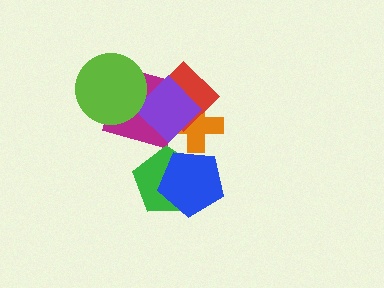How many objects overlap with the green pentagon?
1 object overlaps with the green pentagon.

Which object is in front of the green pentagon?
The blue pentagon is in front of the green pentagon.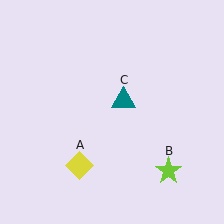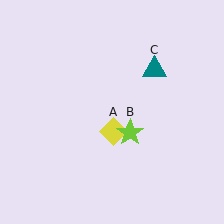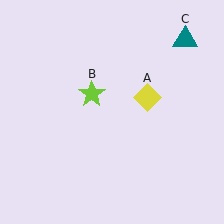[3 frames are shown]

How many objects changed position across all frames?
3 objects changed position: yellow diamond (object A), lime star (object B), teal triangle (object C).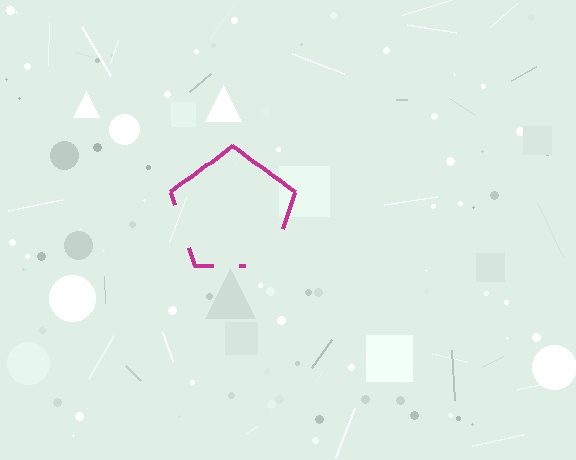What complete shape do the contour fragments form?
The contour fragments form a pentagon.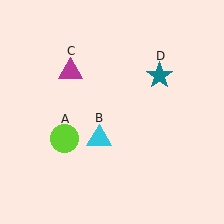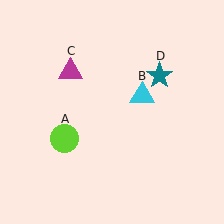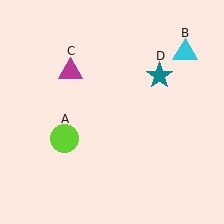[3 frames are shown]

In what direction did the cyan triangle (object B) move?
The cyan triangle (object B) moved up and to the right.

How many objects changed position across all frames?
1 object changed position: cyan triangle (object B).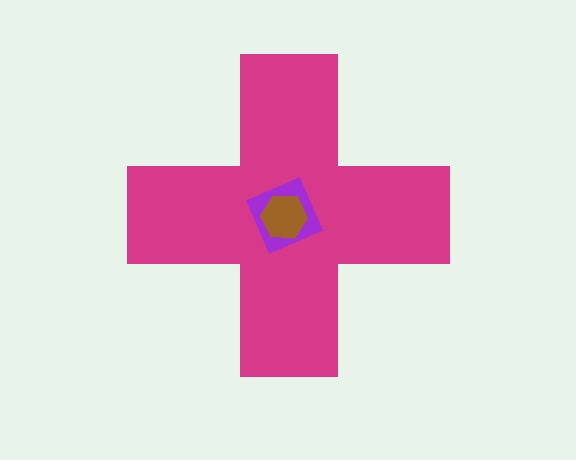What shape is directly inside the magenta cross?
The purple diamond.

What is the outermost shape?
The magenta cross.